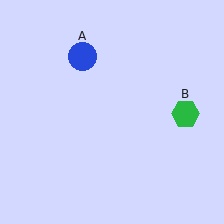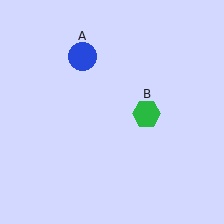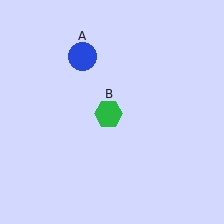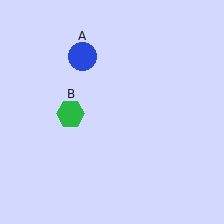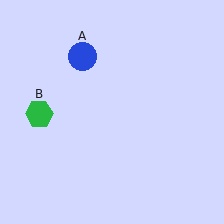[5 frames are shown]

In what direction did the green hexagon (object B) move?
The green hexagon (object B) moved left.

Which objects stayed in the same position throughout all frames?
Blue circle (object A) remained stationary.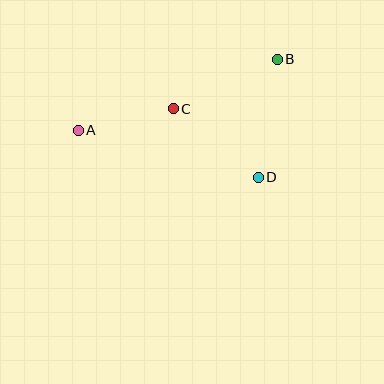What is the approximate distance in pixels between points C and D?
The distance between C and D is approximately 109 pixels.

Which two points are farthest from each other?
Points A and B are farthest from each other.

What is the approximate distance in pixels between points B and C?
The distance between B and C is approximately 115 pixels.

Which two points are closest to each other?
Points A and C are closest to each other.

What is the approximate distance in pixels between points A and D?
The distance between A and D is approximately 186 pixels.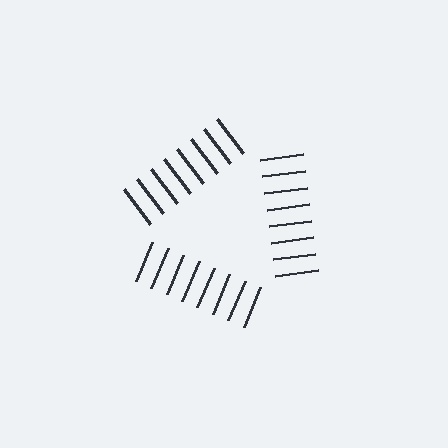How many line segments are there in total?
24 — 8 along each of the 3 edges.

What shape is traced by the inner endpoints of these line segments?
An illusory triangle — the line segments terminate on its edges but no continuous stroke is drawn.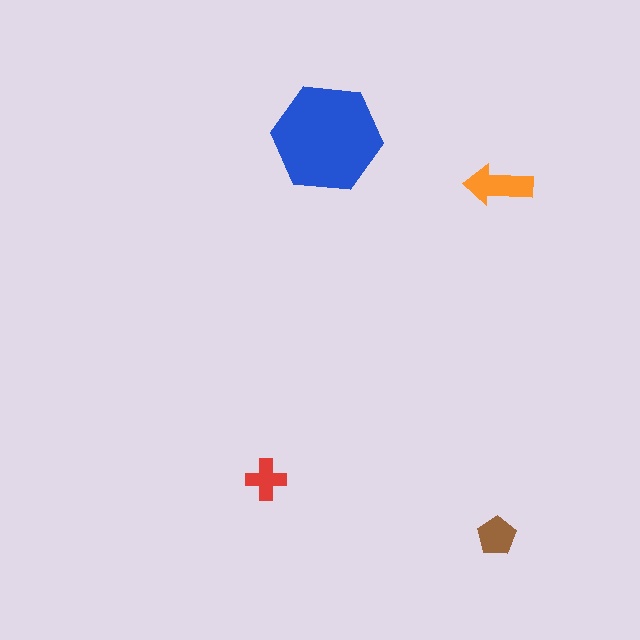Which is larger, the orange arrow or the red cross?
The orange arrow.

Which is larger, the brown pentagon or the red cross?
The brown pentagon.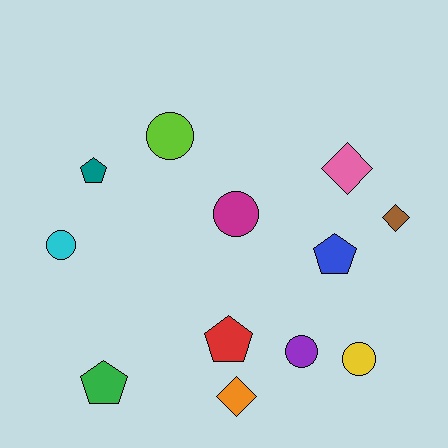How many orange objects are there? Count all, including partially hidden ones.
There is 1 orange object.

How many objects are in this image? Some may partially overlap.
There are 12 objects.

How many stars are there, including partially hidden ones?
There are no stars.